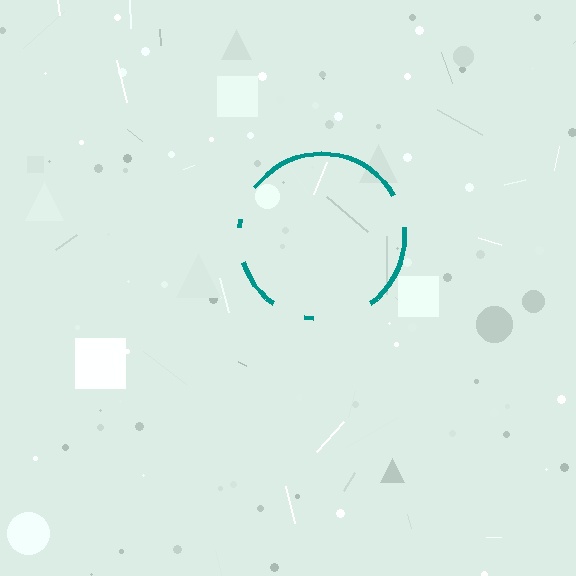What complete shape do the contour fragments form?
The contour fragments form a circle.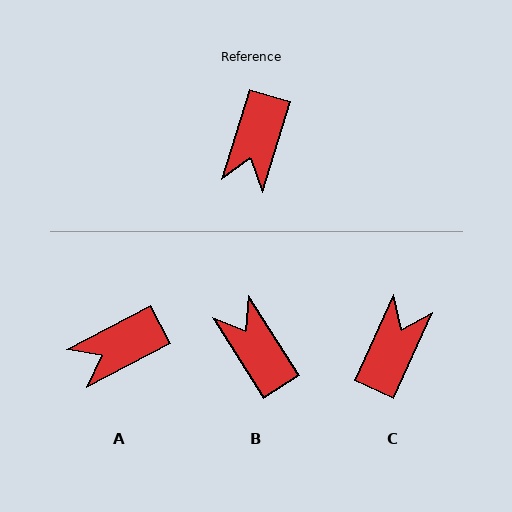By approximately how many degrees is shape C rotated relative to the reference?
Approximately 172 degrees counter-clockwise.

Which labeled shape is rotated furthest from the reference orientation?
C, about 172 degrees away.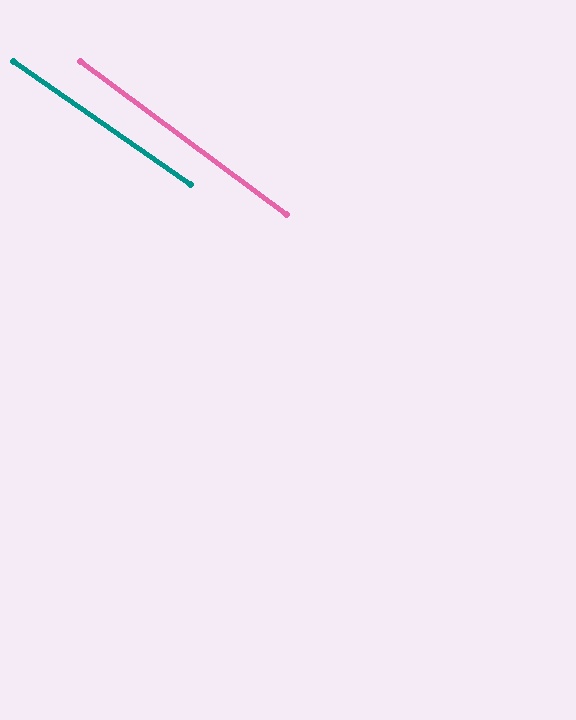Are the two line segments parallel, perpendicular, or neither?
Parallel — their directions differ by only 1.9°.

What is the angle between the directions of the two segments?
Approximately 2 degrees.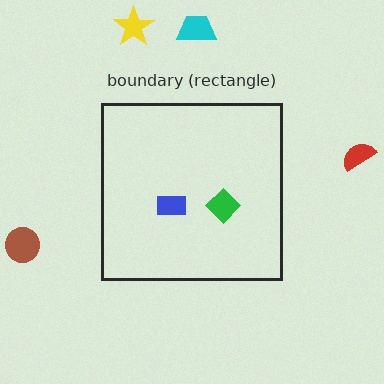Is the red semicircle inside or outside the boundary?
Outside.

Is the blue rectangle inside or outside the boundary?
Inside.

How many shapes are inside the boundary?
2 inside, 4 outside.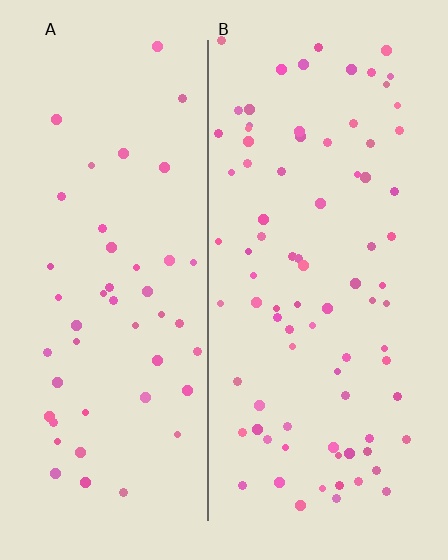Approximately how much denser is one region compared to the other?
Approximately 1.8× — region B over region A.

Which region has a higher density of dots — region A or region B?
B (the right).